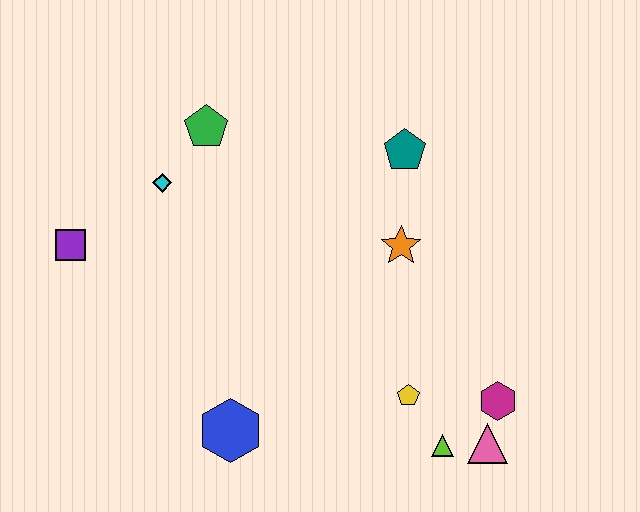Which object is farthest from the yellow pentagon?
The purple square is farthest from the yellow pentagon.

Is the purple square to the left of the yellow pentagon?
Yes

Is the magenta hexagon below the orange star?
Yes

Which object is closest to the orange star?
The teal pentagon is closest to the orange star.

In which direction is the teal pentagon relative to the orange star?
The teal pentagon is above the orange star.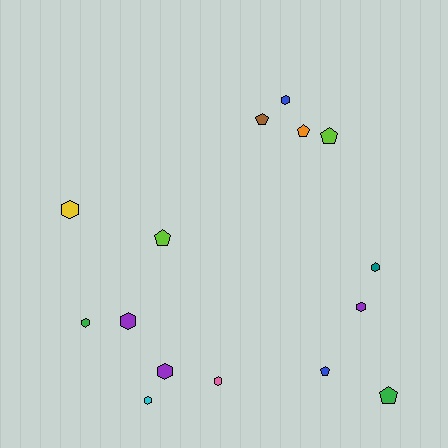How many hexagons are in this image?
There are 9 hexagons.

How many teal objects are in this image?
There is 1 teal object.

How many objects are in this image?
There are 15 objects.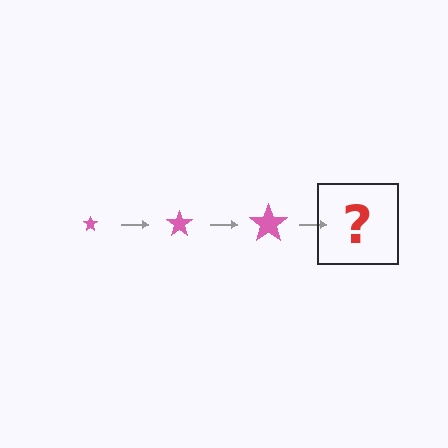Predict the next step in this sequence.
The next step is a pink star, larger than the previous one.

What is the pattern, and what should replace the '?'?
The pattern is that the star gets progressively larger each step. The '?' should be a pink star, larger than the previous one.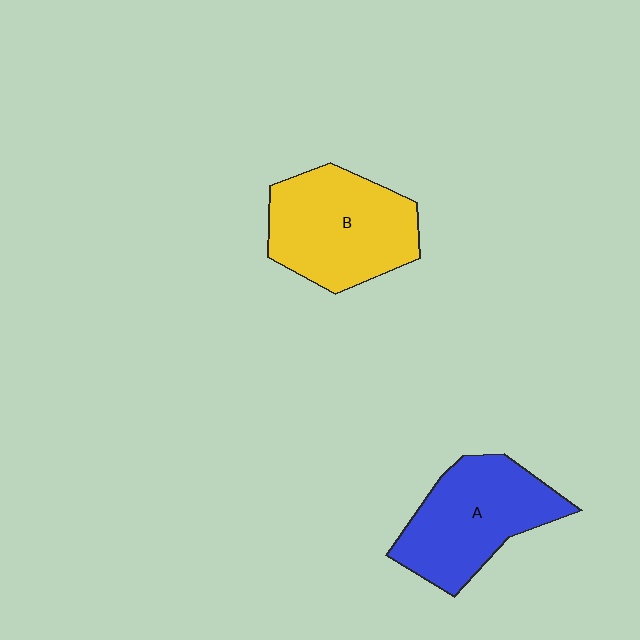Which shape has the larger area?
Shape B (yellow).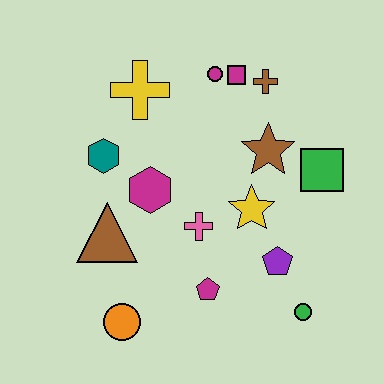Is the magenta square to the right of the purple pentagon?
No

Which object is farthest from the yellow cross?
The green circle is farthest from the yellow cross.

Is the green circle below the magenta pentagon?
Yes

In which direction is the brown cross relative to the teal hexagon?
The brown cross is to the right of the teal hexagon.